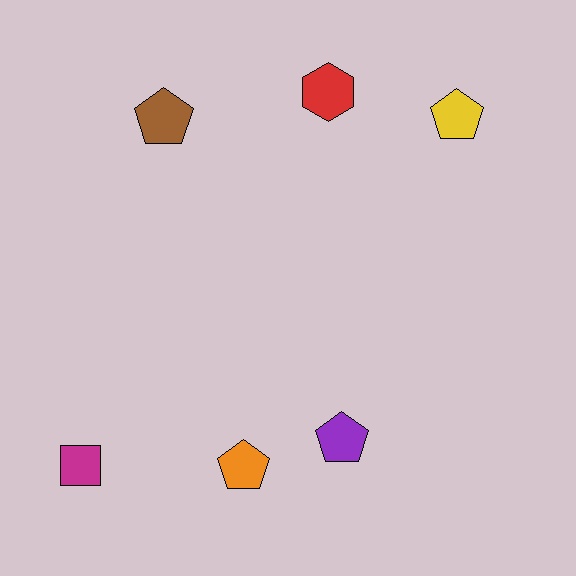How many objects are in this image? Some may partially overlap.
There are 6 objects.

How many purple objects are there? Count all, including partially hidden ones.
There is 1 purple object.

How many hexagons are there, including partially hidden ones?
There is 1 hexagon.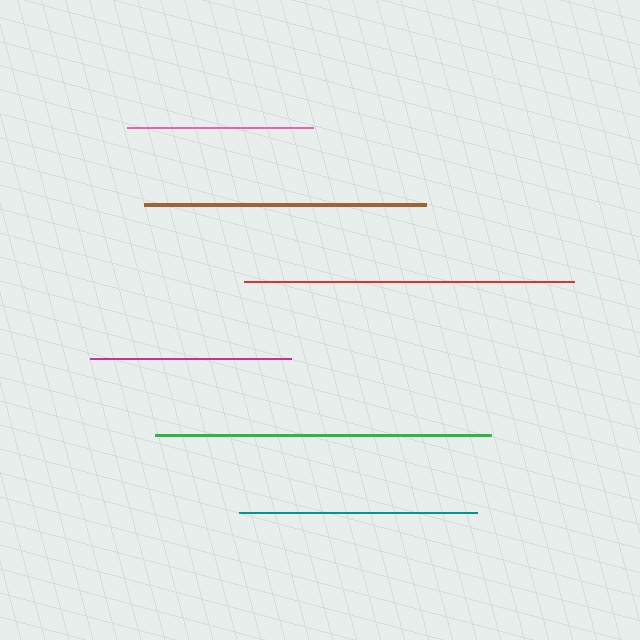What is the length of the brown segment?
The brown segment is approximately 282 pixels long.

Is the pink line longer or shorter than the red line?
The red line is longer than the pink line.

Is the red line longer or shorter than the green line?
The green line is longer than the red line.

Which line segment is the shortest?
The pink line is the shortest at approximately 185 pixels.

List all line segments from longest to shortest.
From longest to shortest: green, red, brown, teal, magenta, pink.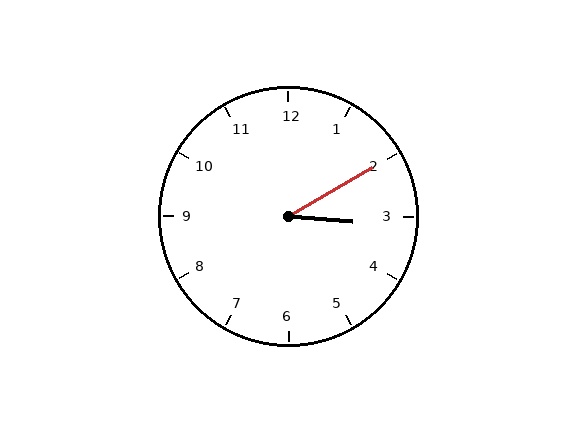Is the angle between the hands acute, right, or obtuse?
It is acute.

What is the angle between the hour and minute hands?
Approximately 35 degrees.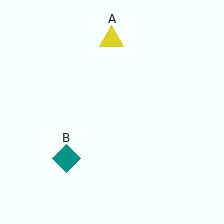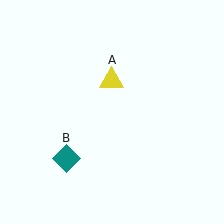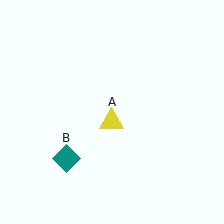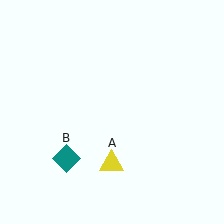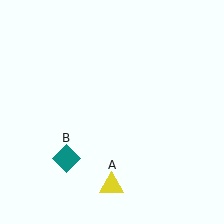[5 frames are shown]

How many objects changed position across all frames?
1 object changed position: yellow triangle (object A).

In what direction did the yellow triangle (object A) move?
The yellow triangle (object A) moved down.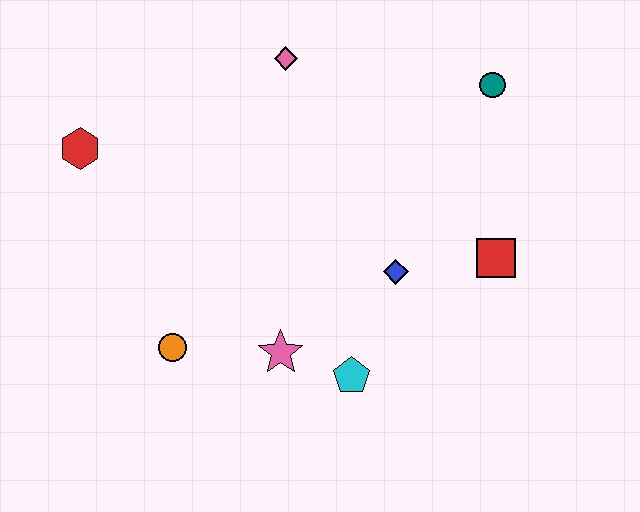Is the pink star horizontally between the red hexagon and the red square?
Yes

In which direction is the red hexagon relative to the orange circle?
The red hexagon is above the orange circle.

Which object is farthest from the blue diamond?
The red hexagon is farthest from the blue diamond.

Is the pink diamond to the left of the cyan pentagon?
Yes